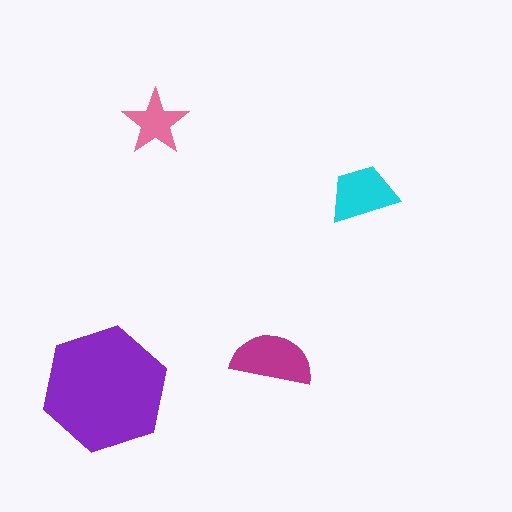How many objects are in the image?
There are 4 objects in the image.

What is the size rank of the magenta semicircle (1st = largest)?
2nd.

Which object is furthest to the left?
The purple hexagon is leftmost.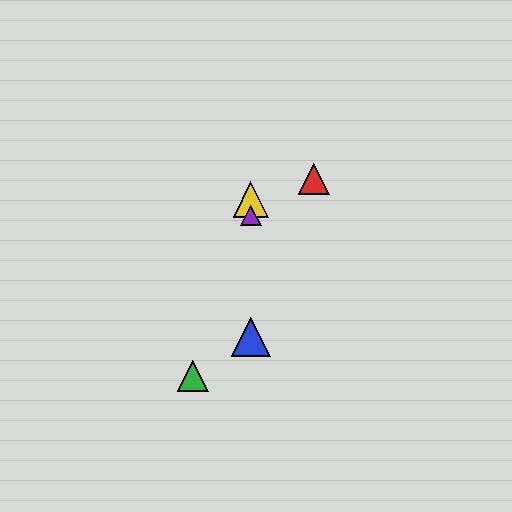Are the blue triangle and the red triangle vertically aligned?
No, the blue triangle is at x≈251 and the red triangle is at x≈314.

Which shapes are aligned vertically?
The blue triangle, the yellow triangle, the purple triangle are aligned vertically.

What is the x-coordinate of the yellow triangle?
The yellow triangle is at x≈251.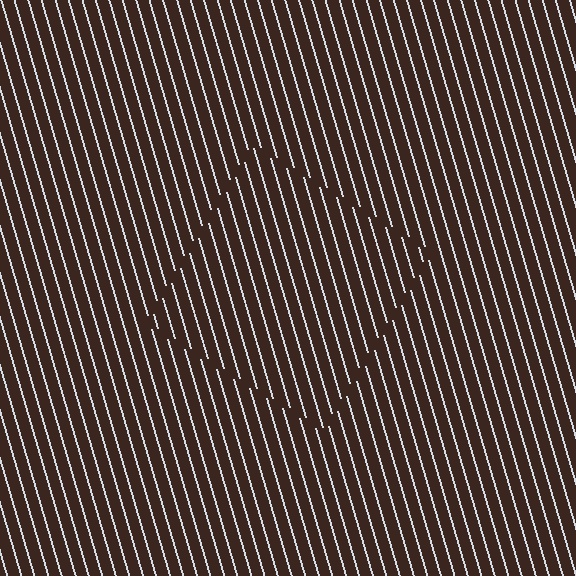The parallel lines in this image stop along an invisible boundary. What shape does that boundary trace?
An illusory square. The interior of the shape contains the same grating, shifted by half a period — the contour is defined by the phase discontinuity where line-ends from the inner and outer gratings abut.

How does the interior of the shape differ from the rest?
The interior of the shape contains the same grating, shifted by half a period — the contour is defined by the phase discontinuity where line-ends from the inner and outer gratings abut.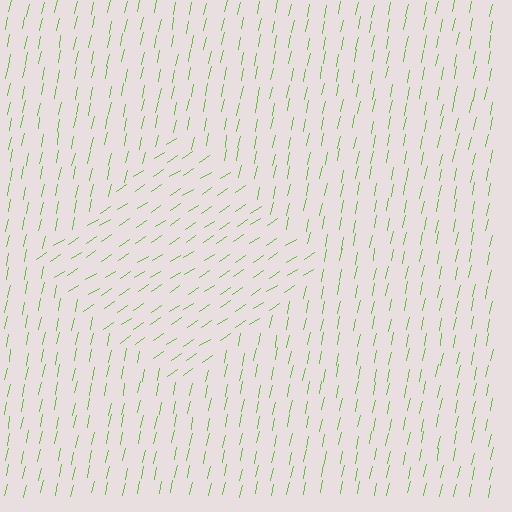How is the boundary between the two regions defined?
The boundary is defined purely by a change in line orientation (approximately 45 degrees difference). All lines are the same color and thickness.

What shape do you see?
I see a diamond.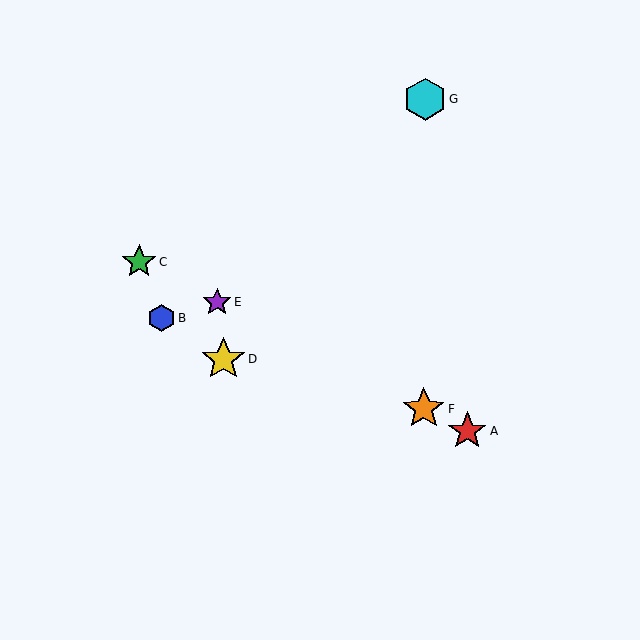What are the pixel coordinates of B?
Object B is at (161, 318).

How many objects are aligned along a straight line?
4 objects (A, C, E, F) are aligned along a straight line.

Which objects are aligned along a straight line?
Objects A, C, E, F are aligned along a straight line.